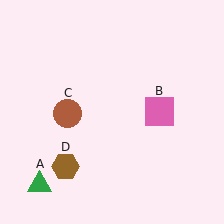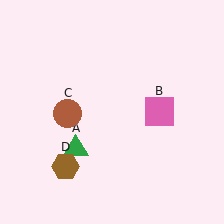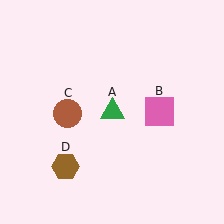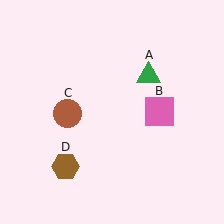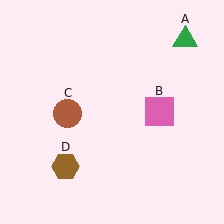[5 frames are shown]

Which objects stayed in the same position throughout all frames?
Pink square (object B) and brown circle (object C) and brown hexagon (object D) remained stationary.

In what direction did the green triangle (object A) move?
The green triangle (object A) moved up and to the right.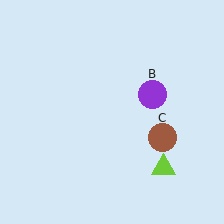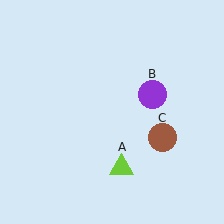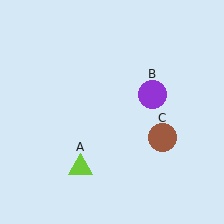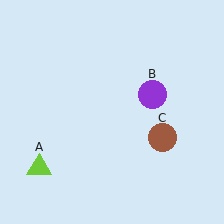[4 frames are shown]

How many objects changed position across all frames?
1 object changed position: lime triangle (object A).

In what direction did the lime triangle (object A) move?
The lime triangle (object A) moved left.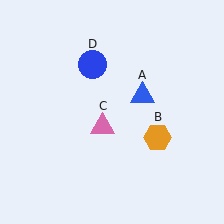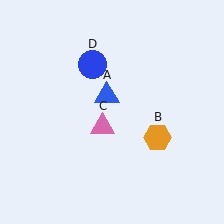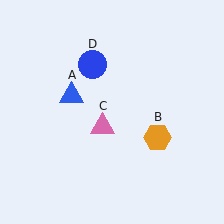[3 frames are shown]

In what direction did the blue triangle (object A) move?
The blue triangle (object A) moved left.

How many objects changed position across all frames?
1 object changed position: blue triangle (object A).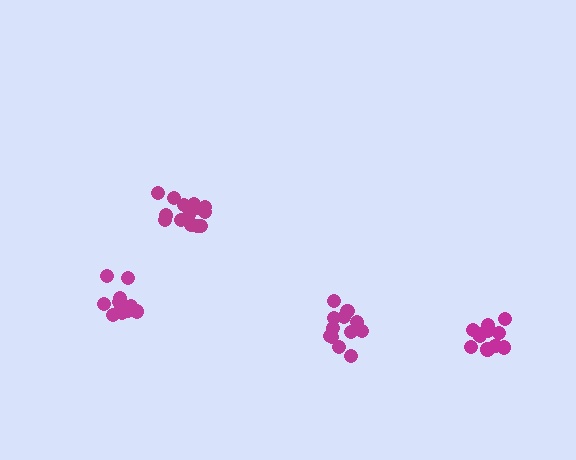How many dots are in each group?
Group 1: 12 dots, Group 2: 14 dots, Group 3: 12 dots, Group 4: 11 dots (49 total).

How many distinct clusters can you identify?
There are 4 distinct clusters.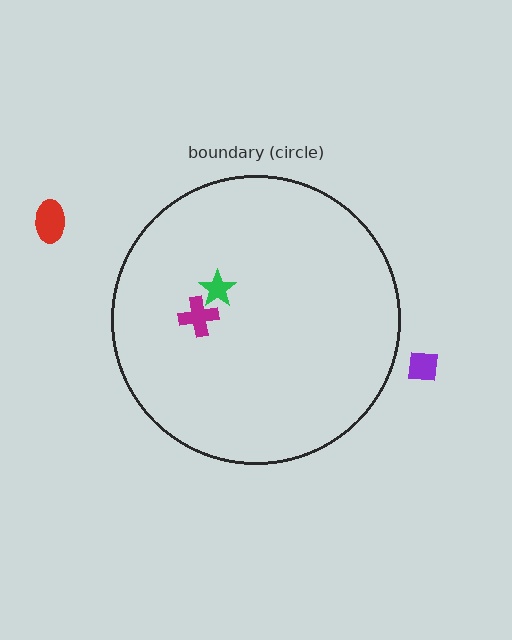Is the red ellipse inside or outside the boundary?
Outside.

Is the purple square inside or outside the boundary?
Outside.